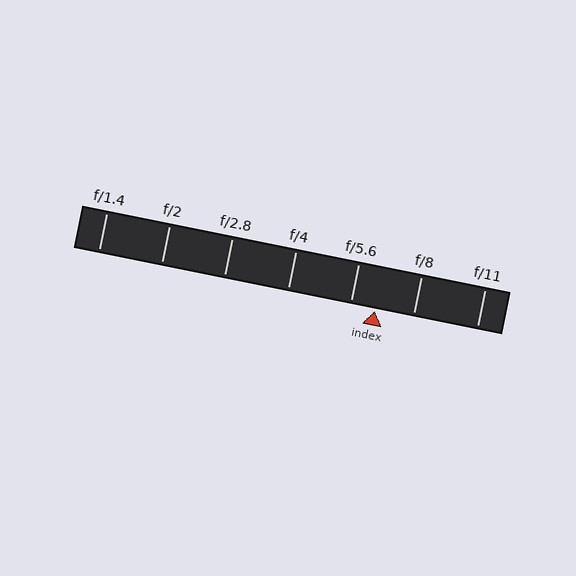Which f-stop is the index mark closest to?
The index mark is closest to f/5.6.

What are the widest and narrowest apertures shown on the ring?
The widest aperture shown is f/1.4 and the narrowest is f/11.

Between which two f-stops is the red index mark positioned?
The index mark is between f/5.6 and f/8.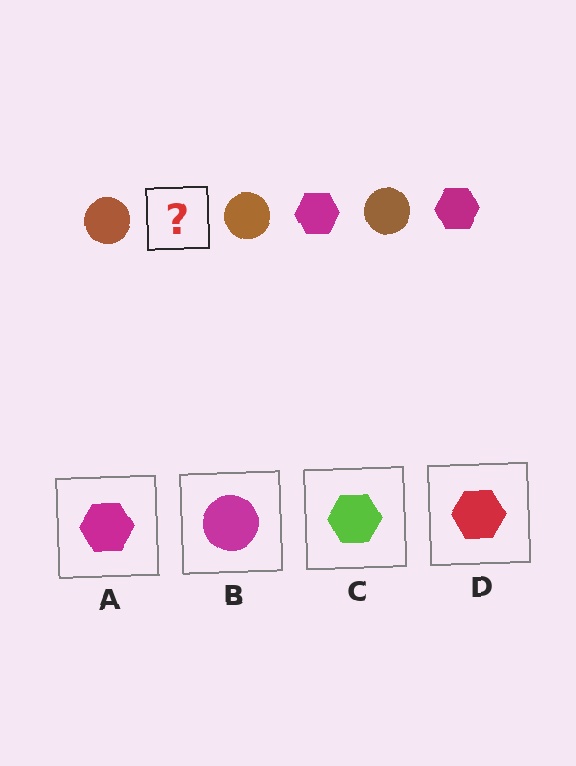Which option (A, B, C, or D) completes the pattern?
A.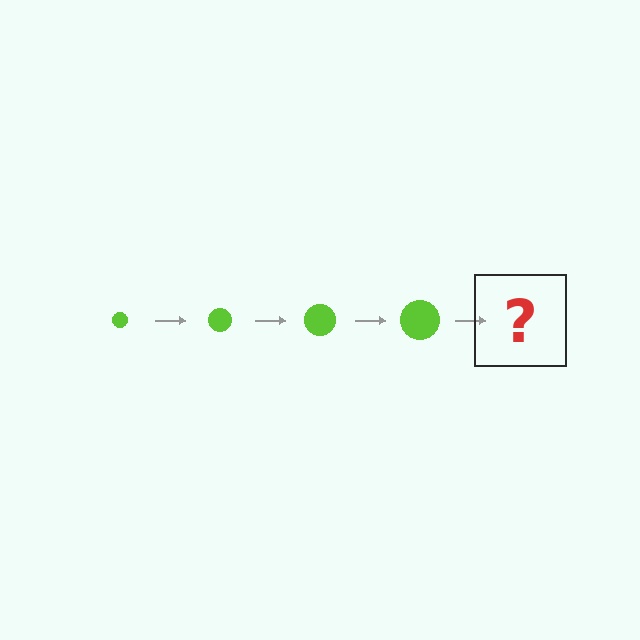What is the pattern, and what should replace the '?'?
The pattern is that the circle gets progressively larger each step. The '?' should be a lime circle, larger than the previous one.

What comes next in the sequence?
The next element should be a lime circle, larger than the previous one.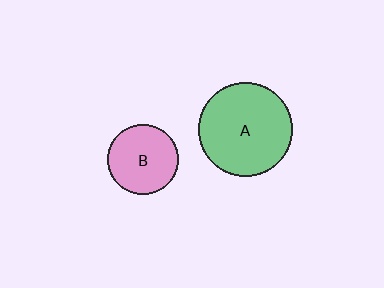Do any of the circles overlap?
No, none of the circles overlap.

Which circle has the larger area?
Circle A (green).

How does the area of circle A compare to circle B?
Approximately 1.8 times.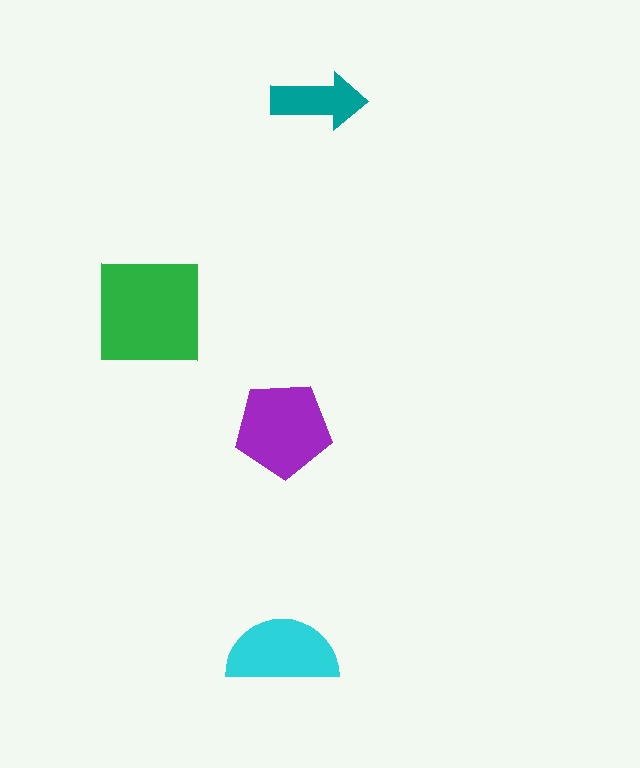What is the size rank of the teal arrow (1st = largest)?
4th.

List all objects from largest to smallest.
The green square, the purple pentagon, the cyan semicircle, the teal arrow.